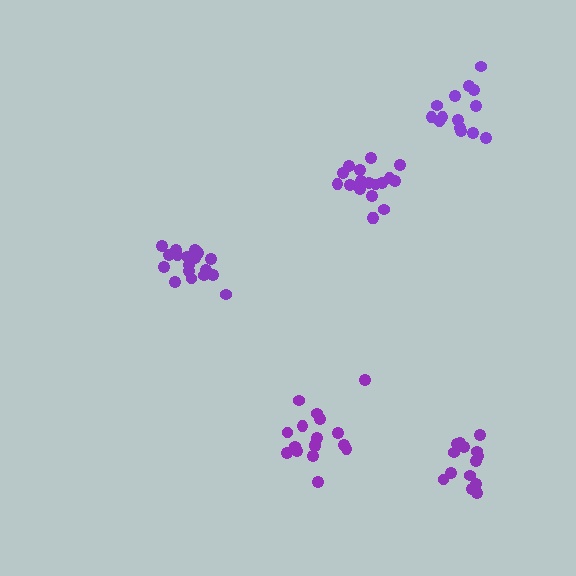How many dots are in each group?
Group 1: 18 dots, Group 2: 18 dots, Group 3: 17 dots, Group 4: 14 dots, Group 5: 14 dots (81 total).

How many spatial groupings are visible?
There are 5 spatial groupings.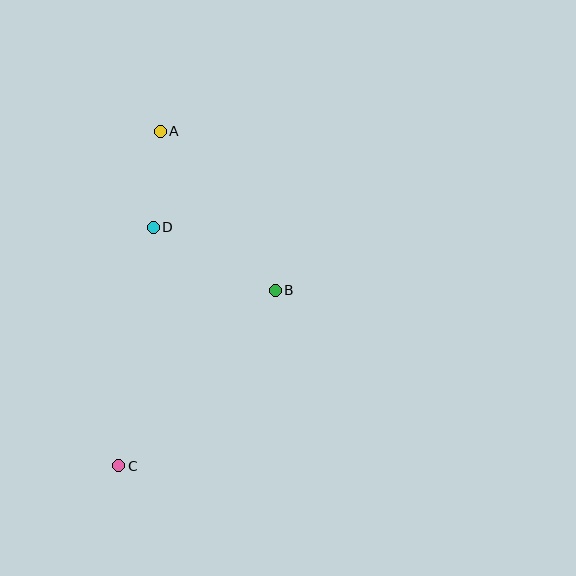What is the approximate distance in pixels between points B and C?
The distance between B and C is approximately 236 pixels.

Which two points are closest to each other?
Points A and D are closest to each other.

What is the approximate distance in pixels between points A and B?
The distance between A and B is approximately 196 pixels.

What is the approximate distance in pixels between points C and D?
The distance between C and D is approximately 241 pixels.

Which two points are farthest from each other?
Points A and C are farthest from each other.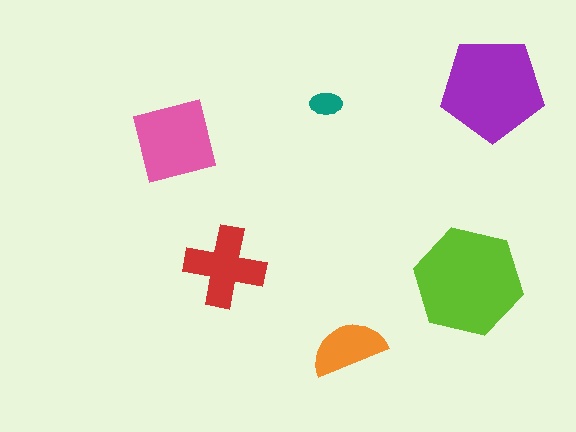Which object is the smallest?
The teal ellipse.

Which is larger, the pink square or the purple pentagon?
The purple pentagon.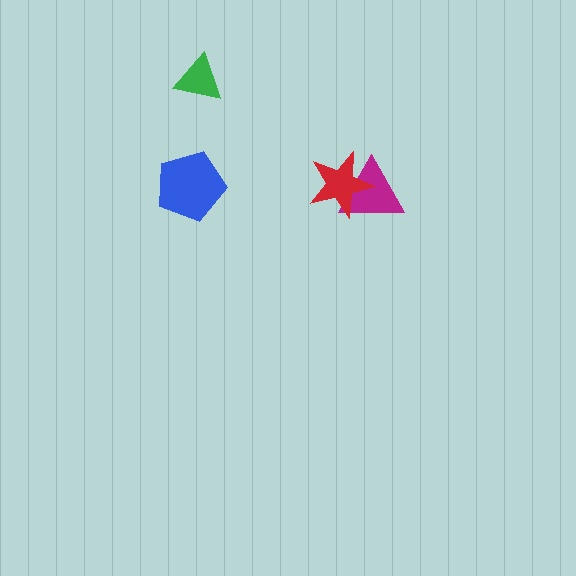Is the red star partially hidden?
No, no other shape covers it.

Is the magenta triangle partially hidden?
Yes, it is partially covered by another shape.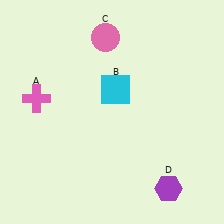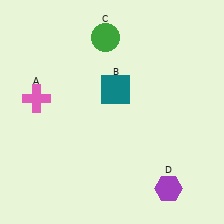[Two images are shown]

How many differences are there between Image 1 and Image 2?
There are 2 differences between the two images.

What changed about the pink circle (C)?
In Image 1, C is pink. In Image 2, it changed to green.